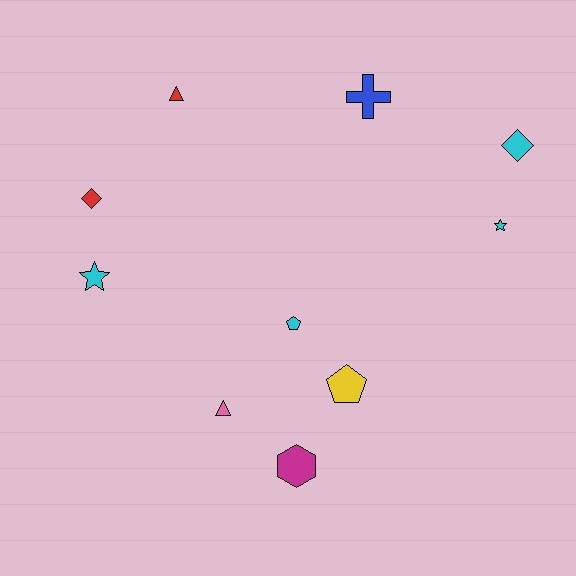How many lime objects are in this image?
There are no lime objects.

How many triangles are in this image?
There are 2 triangles.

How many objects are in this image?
There are 10 objects.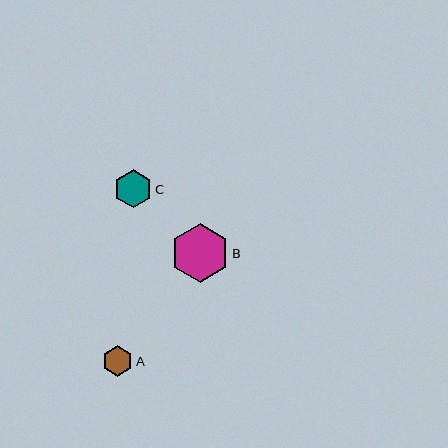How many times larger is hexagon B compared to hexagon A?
Hexagon B is approximately 1.9 times the size of hexagon A.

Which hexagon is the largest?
Hexagon B is the largest with a size of approximately 59 pixels.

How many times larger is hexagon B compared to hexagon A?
Hexagon B is approximately 1.9 times the size of hexagon A.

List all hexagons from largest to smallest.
From largest to smallest: B, C, A.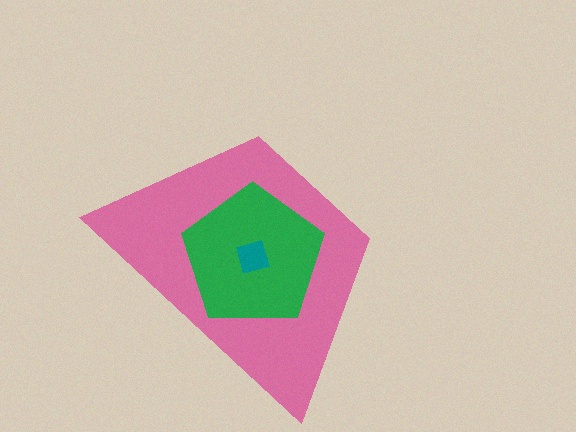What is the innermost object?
The teal diamond.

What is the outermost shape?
The pink trapezoid.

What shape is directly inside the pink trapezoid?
The green pentagon.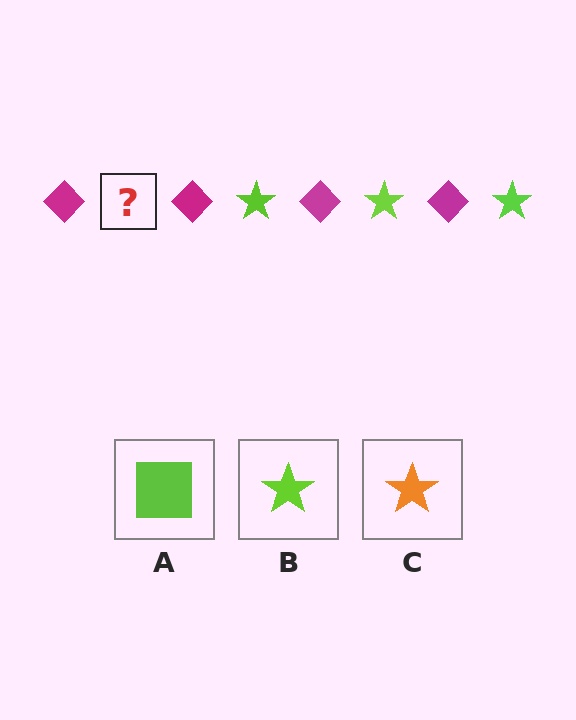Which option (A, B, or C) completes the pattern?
B.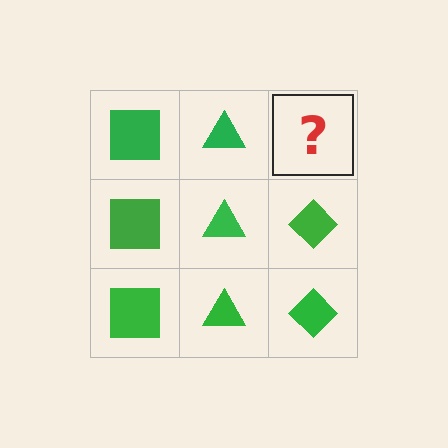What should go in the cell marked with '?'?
The missing cell should contain a green diamond.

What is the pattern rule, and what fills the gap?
The rule is that each column has a consistent shape. The gap should be filled with a green diamond.